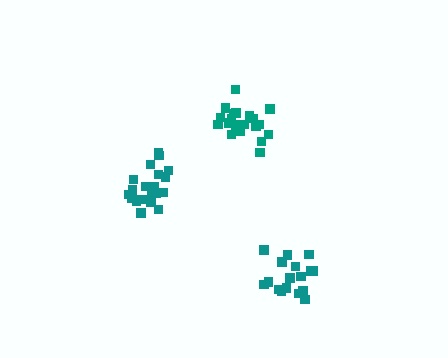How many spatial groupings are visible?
There are 3 spatial groupings.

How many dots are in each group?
Group 1: 17 dots, Group 2: 21 dots, Group 3: 21 dots (59 total).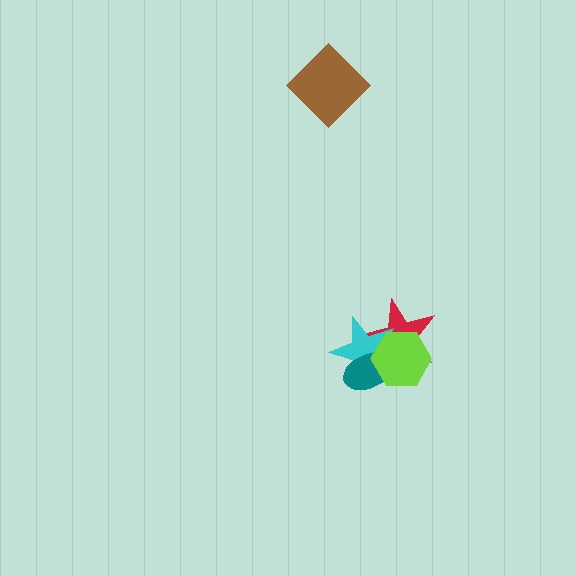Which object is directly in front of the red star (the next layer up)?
The cyan star is directly in front of the red star.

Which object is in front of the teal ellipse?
The lime hexagon is in front of the teal ellipse.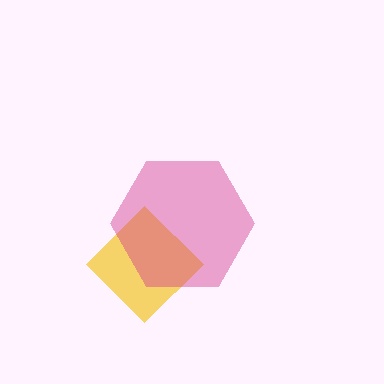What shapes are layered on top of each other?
The layered shapes are: a yellow diamond, a magenta hexagon.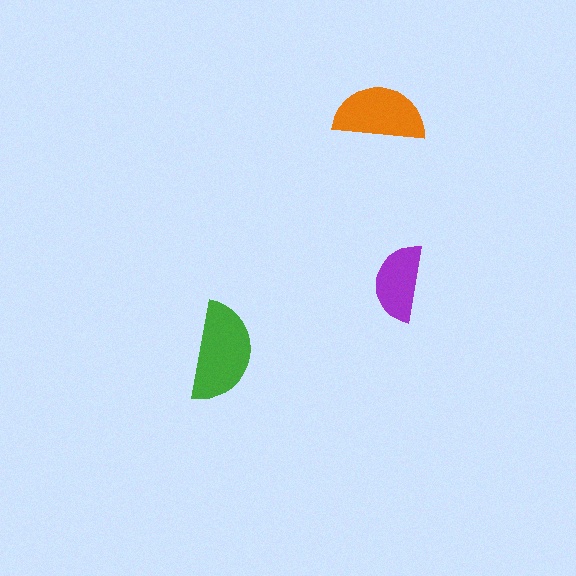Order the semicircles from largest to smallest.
the green one, the orange one, the purple one.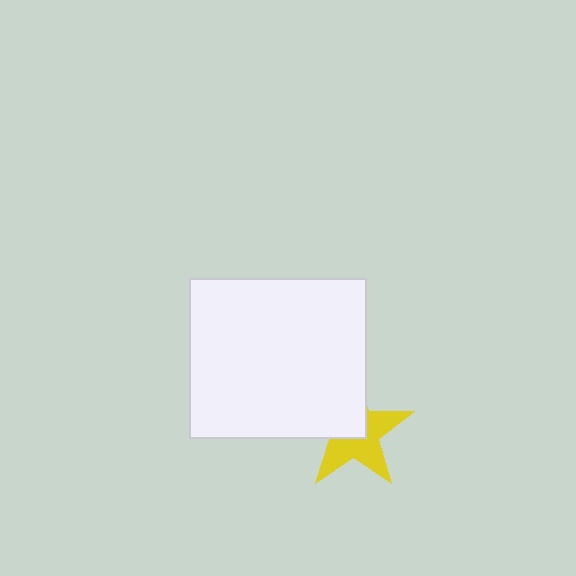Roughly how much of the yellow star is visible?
About half of it is visible (roughly 54%).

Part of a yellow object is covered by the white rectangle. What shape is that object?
It is a star.